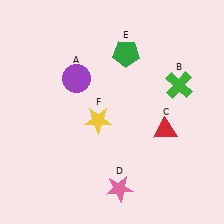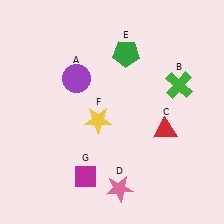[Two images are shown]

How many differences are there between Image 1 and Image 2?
There is 1 difference between the two images.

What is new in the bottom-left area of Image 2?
A magenta diamond (G) was added in the bottom-left area of Image 2.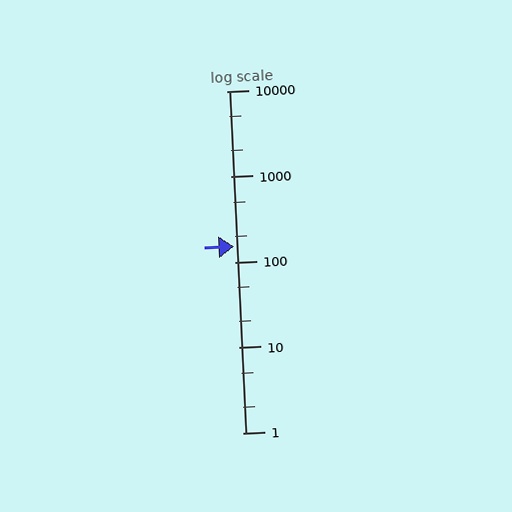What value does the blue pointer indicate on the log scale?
The pointer indicates approximately 150.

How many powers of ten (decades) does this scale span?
The scale spans 4 decades, from 1 to 10000.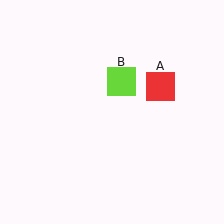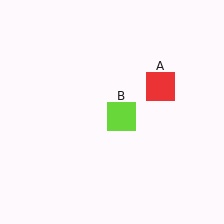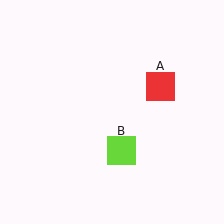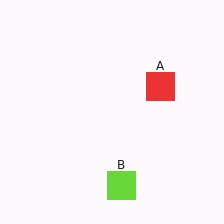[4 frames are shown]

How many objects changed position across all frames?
1 object changed position: lime square (object B).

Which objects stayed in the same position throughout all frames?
Red square (object A) remained stationary.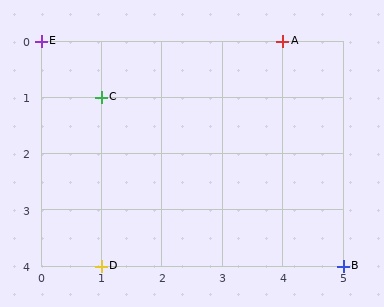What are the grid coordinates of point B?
Point B is at grid coordinates (5, 4).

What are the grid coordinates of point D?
Point D is at grid coordinates (1, 4).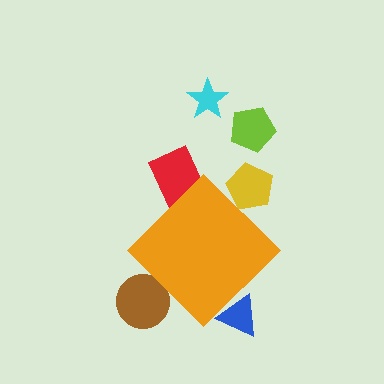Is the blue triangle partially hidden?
Yes, the blue triangle is partially hidden behind the orange diamond.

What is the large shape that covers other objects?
An orange diamond.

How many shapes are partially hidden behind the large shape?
4 shapes are partially hidden.